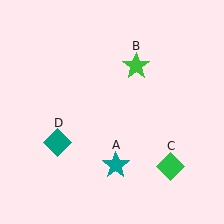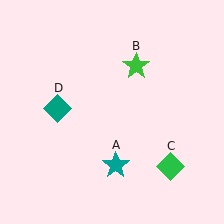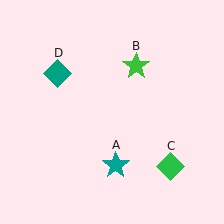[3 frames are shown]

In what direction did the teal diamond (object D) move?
The teal diamond (object D) moved up.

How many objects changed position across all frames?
1 object changed position: teal diamond (object D).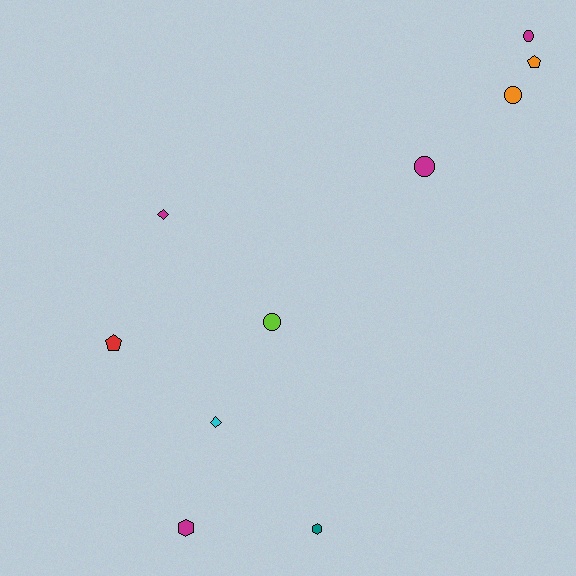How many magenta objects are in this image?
There are 4 magenta objects.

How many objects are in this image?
There are 10 objects.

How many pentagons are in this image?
There are 2 pentagons.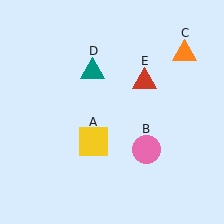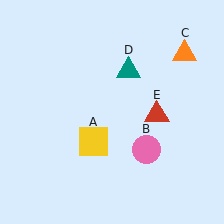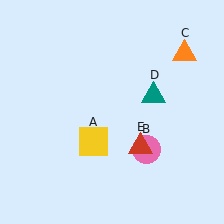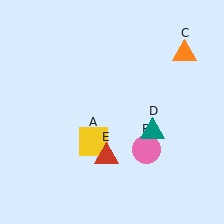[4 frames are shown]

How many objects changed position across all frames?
2 objects changed position: teal triangle (object D), red triangle (object E).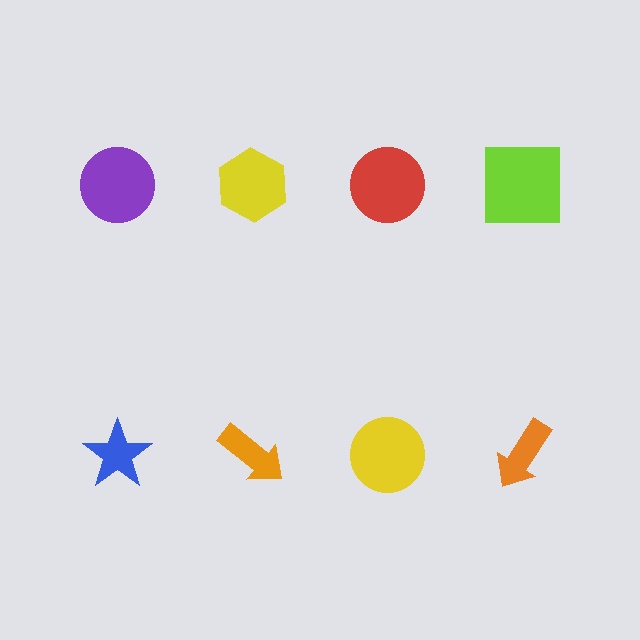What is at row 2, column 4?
An orange arrow.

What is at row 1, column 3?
A red circle.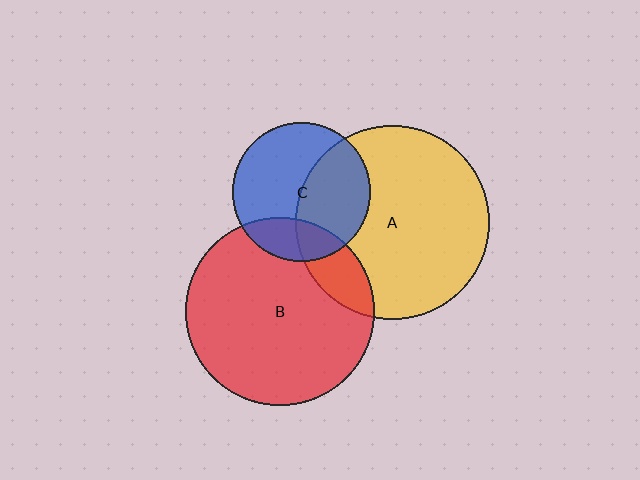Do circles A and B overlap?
Yes.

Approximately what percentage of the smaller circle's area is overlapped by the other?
Approximately 15%.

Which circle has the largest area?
Circle A (yellow).